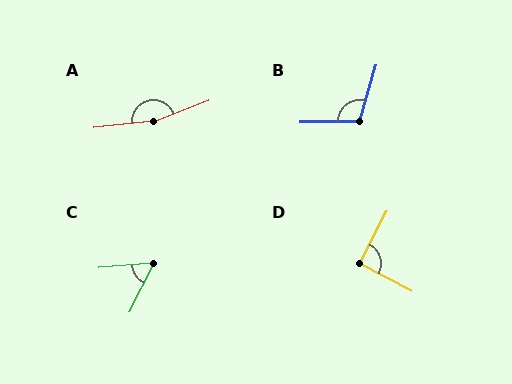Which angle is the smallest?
C, at approximately 59 degrees.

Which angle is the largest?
A, at approximately 166 degrees.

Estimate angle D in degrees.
Approximately 90 degrees.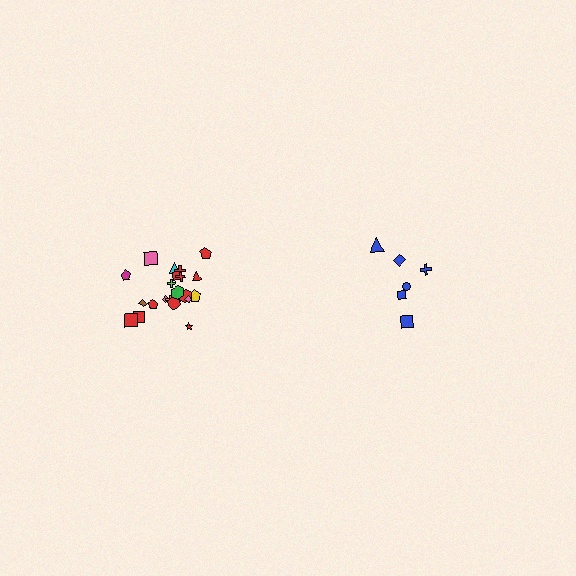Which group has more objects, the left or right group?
The left group.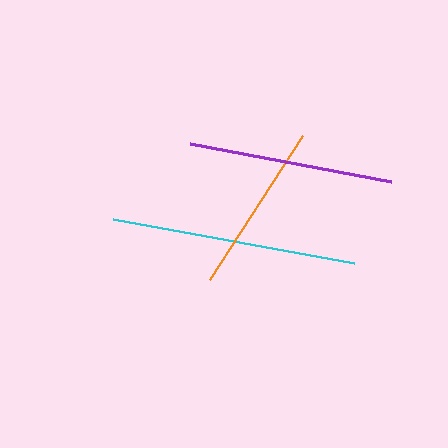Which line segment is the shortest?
The orange line is the shortest at approximately 171 pixels.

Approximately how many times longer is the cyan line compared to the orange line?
The cyan line is approximately 1.4 times the length of the orange line.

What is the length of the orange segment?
The orange segment is approximately 171 pixels long.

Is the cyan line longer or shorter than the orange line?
The cyan line is longer than the orange line.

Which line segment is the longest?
The cyan line is the longest at approximately 246 pixels.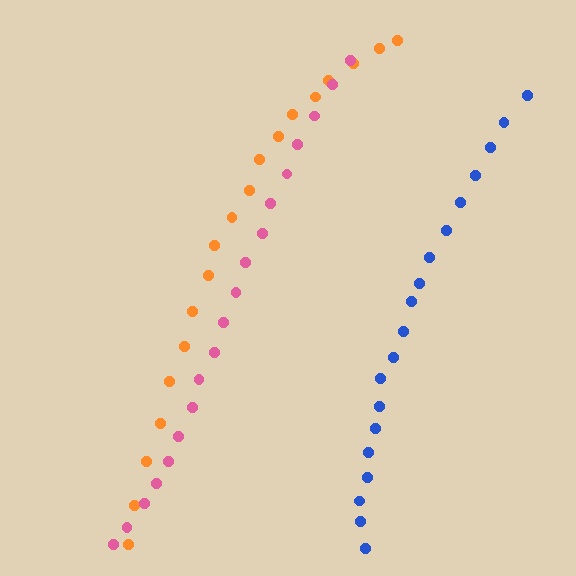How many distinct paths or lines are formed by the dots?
There are 3 distinct paths.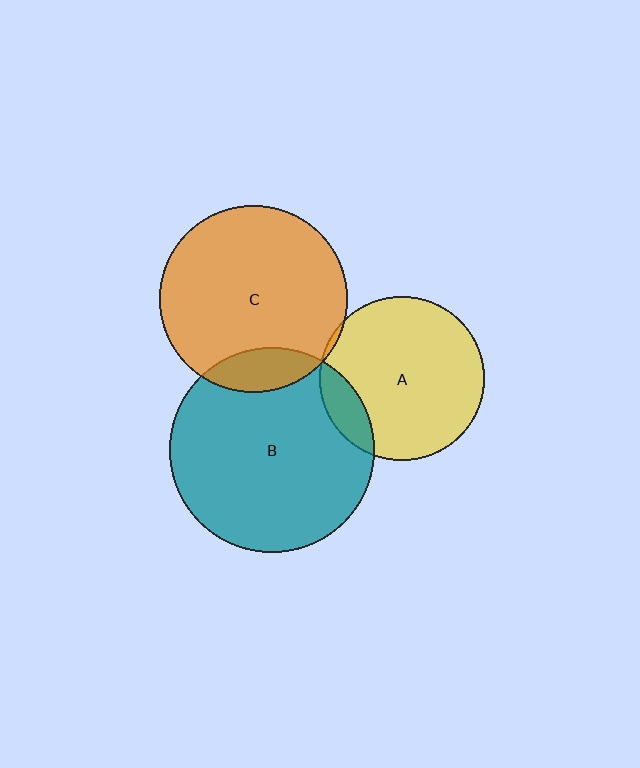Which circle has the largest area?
Circle B (teal).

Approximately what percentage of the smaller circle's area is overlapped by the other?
Approximately 5%.